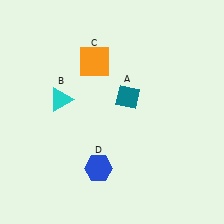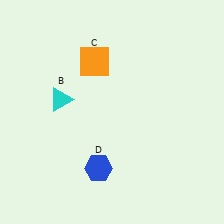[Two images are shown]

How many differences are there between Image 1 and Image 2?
There is 1 difference between the two images.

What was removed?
The teal diamond (A) was removed in Image 2.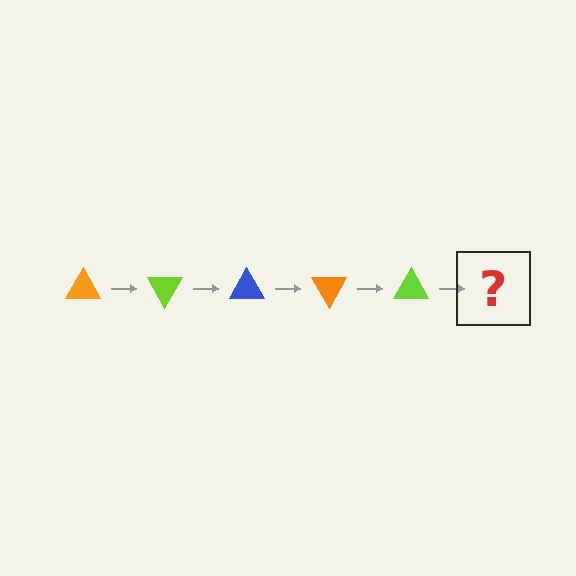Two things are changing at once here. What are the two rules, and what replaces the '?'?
The two rules are that it rotates 60 degrees each step and the color cycles through orange, lime, and blue. The '?' should be a blue triangle, rotated 300 degrees from the start.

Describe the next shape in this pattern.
It should be a blue triangle, rotated 300 degrees from the start.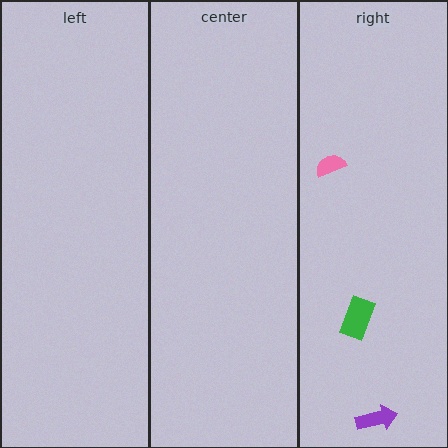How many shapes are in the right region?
3.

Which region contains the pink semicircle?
The right region.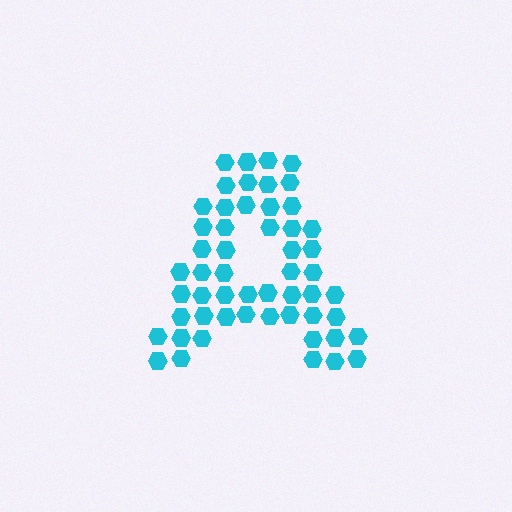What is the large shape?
The large shape is the letter A.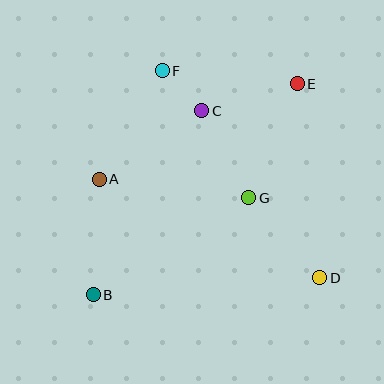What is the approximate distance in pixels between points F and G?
The distance between F and G is approximately 153 pixels.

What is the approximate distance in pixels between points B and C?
The distance between B and C is approximately 213 pixels.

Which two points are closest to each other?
Points C and F are closest to each other.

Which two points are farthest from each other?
Points B and E are farthest from each other.